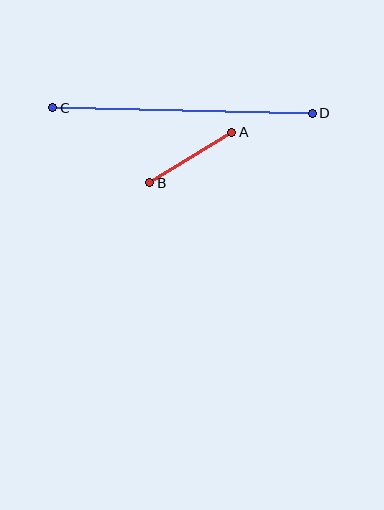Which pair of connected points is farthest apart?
Points C and D are farthest apart.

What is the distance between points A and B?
The distance is approximately 96 pixels.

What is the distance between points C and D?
The distance is approximately 260 pixels.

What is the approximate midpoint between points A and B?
The midpoint is at approximately (191, 158) pixels.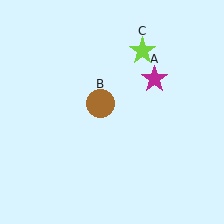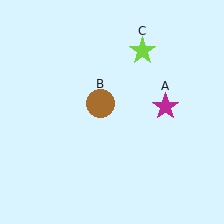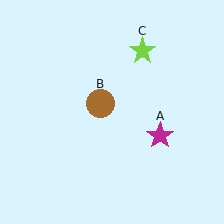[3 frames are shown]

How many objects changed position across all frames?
1 object changed position: magenta star (object A).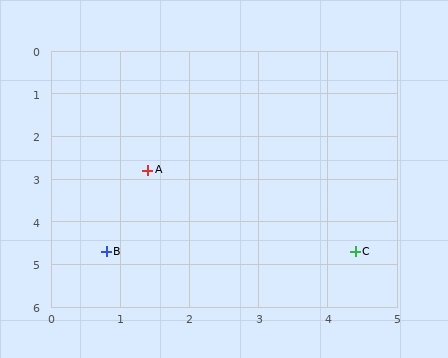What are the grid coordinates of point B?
Point B is at approximately (0.8, 4.7).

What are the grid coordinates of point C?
Point C is at approximately (4.4, 4.7).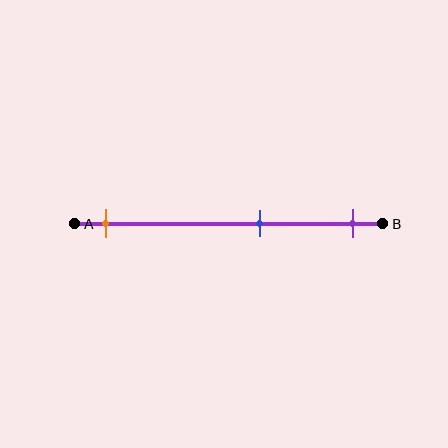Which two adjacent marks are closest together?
The blue and purple marks are the closest adjacent pair.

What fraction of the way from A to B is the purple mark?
The purple mark is approximately 90% (0.9) of the way from A to B.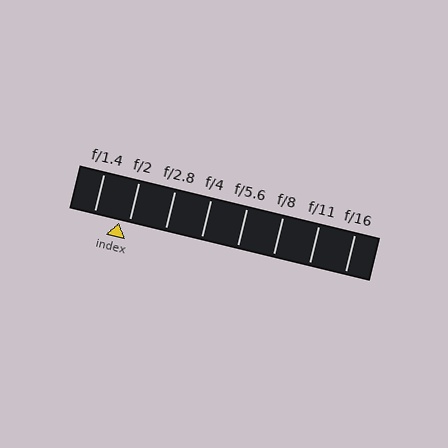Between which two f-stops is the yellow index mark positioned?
The index mark is between f/1.4 and f/2.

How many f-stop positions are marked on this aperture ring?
There are 8 f-stop positions marked.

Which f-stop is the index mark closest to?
The index mark is closest to f/2.